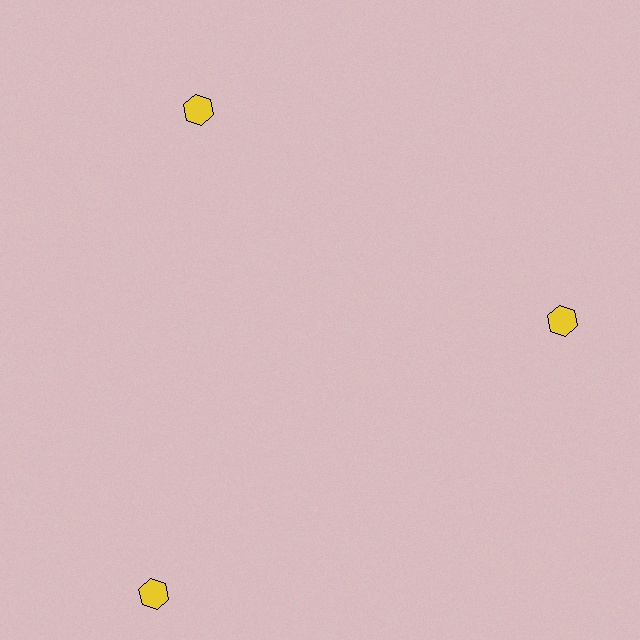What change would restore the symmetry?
The symmetry would be restored by moving it inward, back onto the ring so that all 3 hexagons sit at equal angles and equal distance from the center.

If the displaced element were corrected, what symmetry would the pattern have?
It would have 3-fold rotational symmetry — the pattern would map onto itself every 120 degrees.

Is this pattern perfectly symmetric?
No. The 3 yellow hexagons are arranged in a ring, but one element near the 7 o'clock position is pushed outward from the center, breaking the 3-fold rotational symmetry.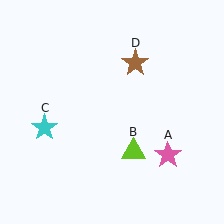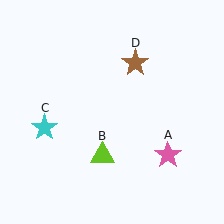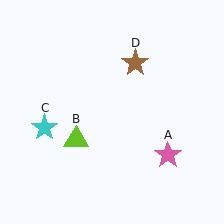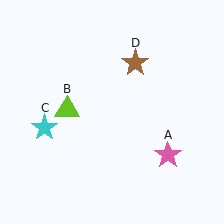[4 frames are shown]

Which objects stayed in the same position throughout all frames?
Pink star (object A) and cyan star (object C) and brown star (object D) remained stationary.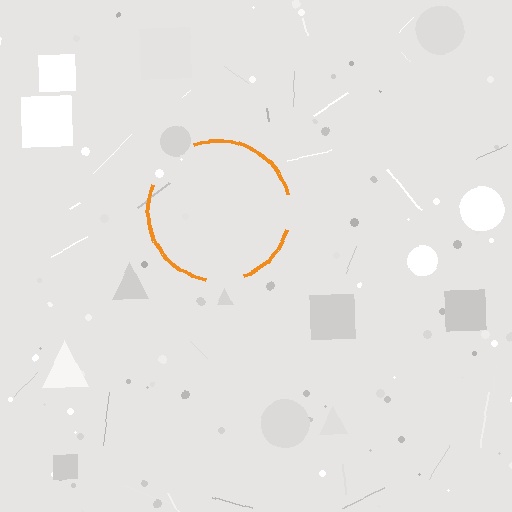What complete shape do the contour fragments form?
The contour fragments form a circle.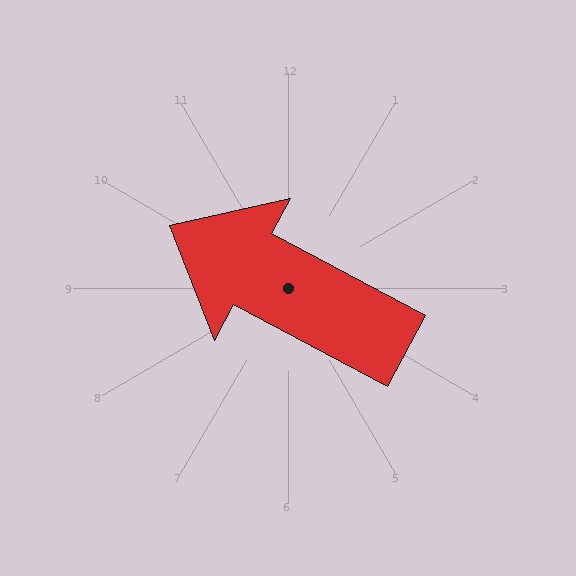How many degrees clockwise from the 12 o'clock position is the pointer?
Approximately 298 degrees.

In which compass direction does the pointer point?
Northwest.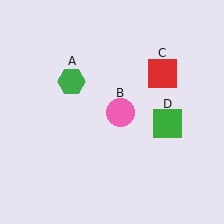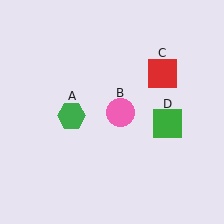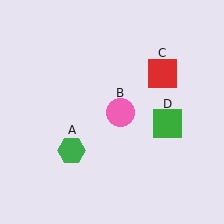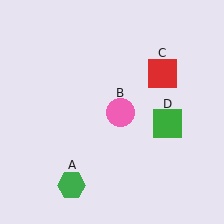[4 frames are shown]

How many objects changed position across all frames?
1 object changed position: green hexagon (object A).